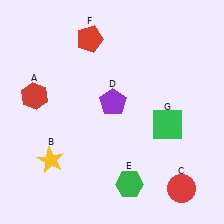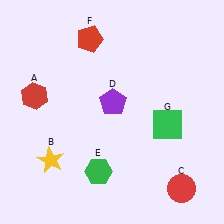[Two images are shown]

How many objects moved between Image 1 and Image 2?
1 object moved between the two images.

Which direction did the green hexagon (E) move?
The green hexagon (E) moved left.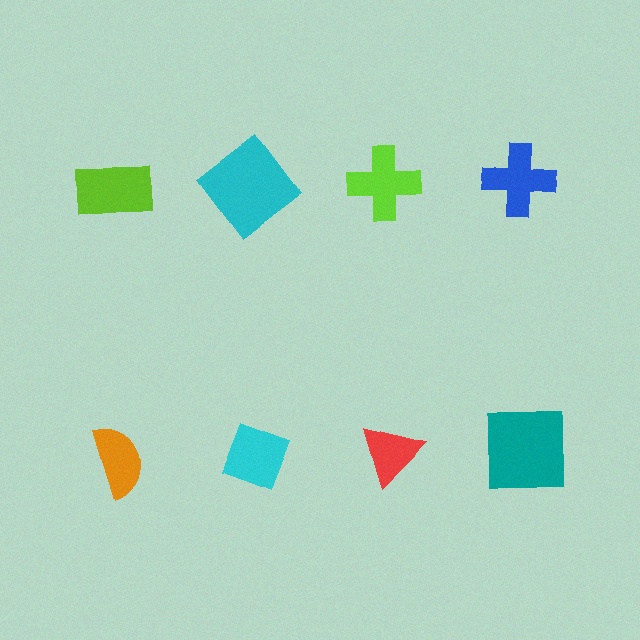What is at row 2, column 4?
A teal square.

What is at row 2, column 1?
An orange semicircle.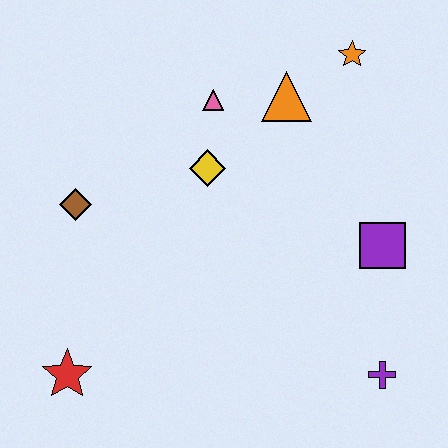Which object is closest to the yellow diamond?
The pink triangle is closest to the yellow diamond.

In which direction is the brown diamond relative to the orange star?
The brown diamond is to the left of the orange star.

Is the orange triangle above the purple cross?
Yes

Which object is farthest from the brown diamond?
The purple cross is farthest from the brown diamond.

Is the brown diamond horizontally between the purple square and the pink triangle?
No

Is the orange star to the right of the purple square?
No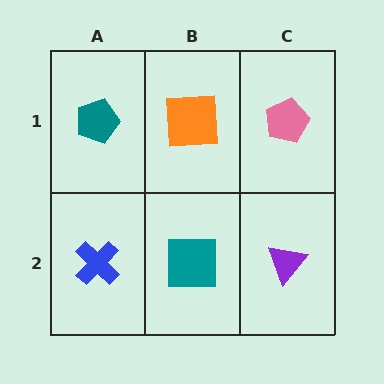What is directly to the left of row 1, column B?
A teal pentagon.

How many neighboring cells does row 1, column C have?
2.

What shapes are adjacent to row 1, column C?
A purple triangle (row 2, column C), an orange square (row 1, column B).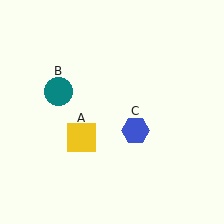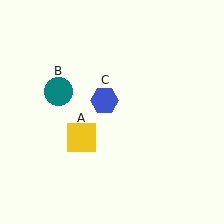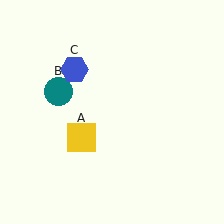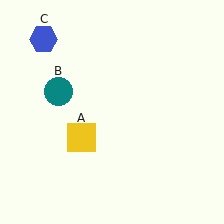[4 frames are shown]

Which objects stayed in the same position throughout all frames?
Yellow square (object A) and teal circle (object B) remained stationary.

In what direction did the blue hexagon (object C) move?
The blue hexagon (object C) moved up and to the left.